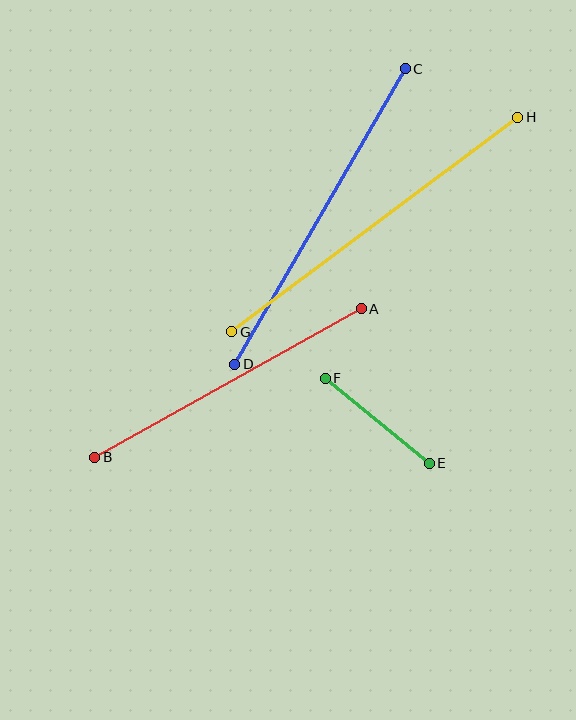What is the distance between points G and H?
The distance is approximately 357 pixels.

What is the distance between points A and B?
The distance is approximately 305 pixels.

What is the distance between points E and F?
The distance is approximately 134 pixels.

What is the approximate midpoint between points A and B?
The midpoint is at approximately (228, 383) pixels.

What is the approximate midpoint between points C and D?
The midpoint is at approximately (320, 217) pixels.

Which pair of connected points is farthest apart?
Points G and H are farthest apart.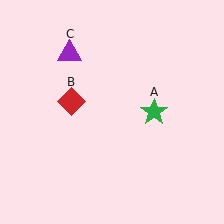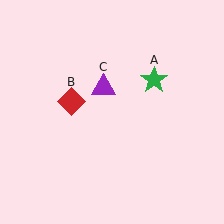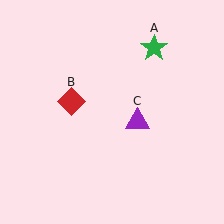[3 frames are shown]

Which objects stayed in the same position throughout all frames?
Red diamond (object B) remained stationary.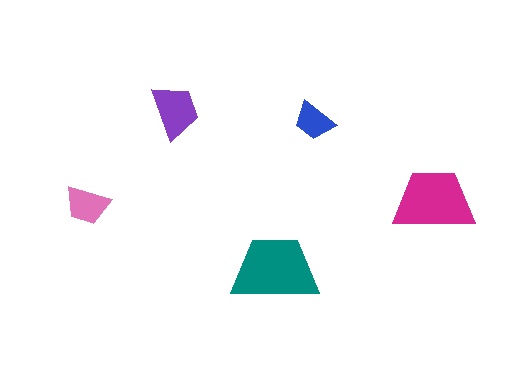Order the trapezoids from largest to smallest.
the teal one, the magenta one, the purple one, the pink one, the blue one.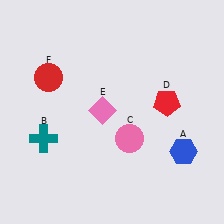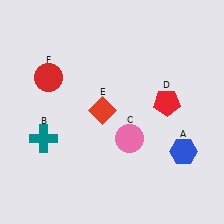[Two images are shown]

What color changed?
The diamond (E) changed from pink in Image 1 to red in Image 2.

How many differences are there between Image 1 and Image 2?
There is 1 difference between the two images.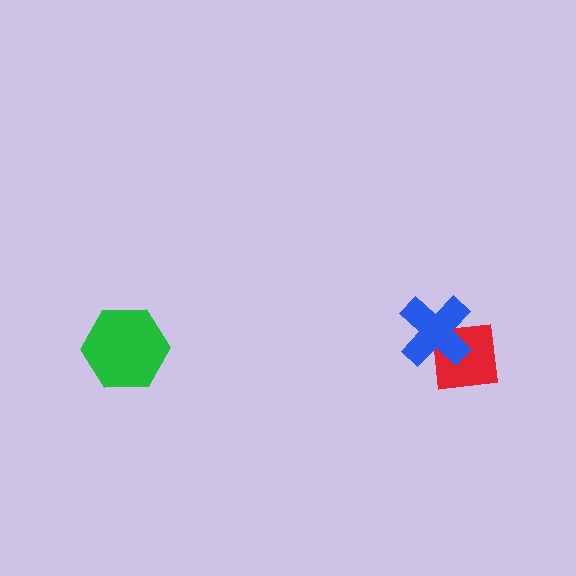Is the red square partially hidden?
Yes, it is partially covered by another shape.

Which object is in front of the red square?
The blue cross is in front of the red square.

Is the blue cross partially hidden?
No, no other shape covers it.